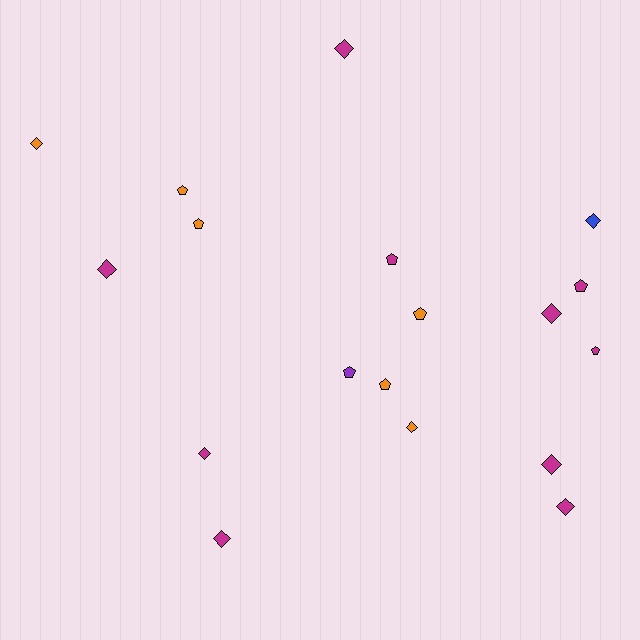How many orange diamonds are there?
There are 2 orange diamonds.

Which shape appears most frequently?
Diamond, with 10 objects.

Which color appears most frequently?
Magenta, with 10 objects.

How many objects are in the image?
There are 18 objects.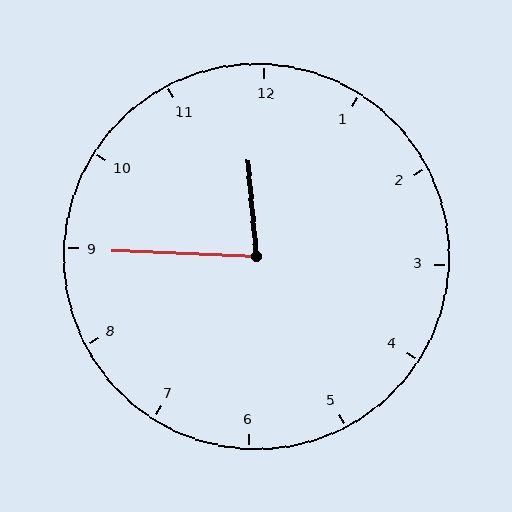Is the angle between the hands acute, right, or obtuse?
It is acute.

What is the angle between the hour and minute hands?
Approximately 82 degrees.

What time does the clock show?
11:45.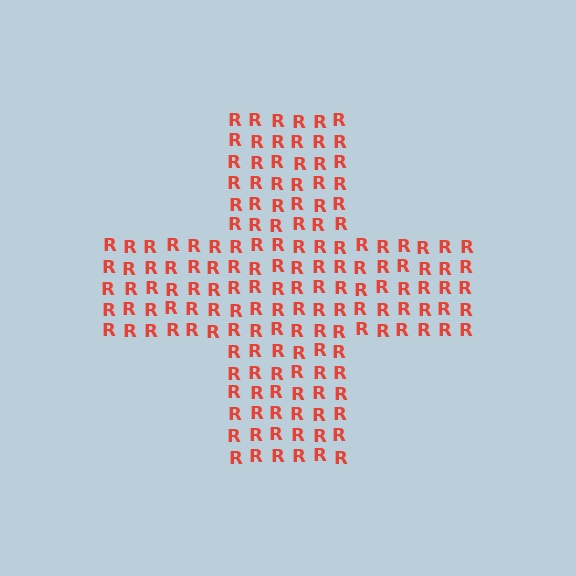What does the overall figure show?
The overall figure shows a cross.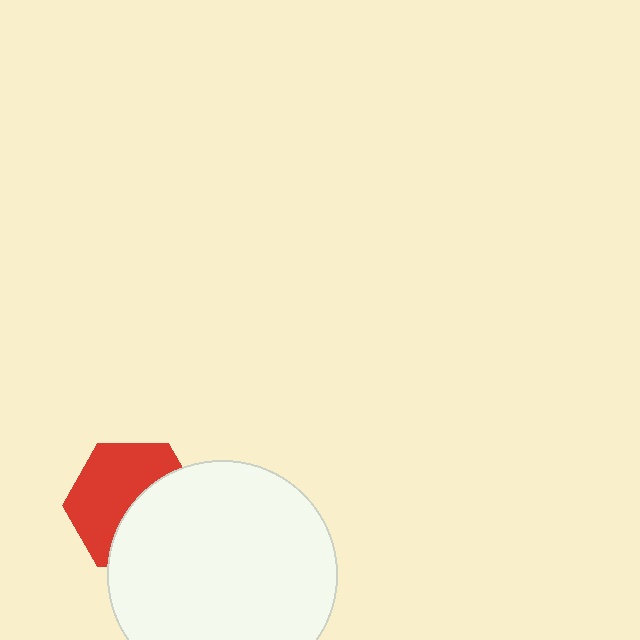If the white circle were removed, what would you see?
You would see the complete red hexagon.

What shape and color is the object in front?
The object in front is a white circle.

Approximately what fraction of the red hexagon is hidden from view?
Roughly 46% of the red hexagon is hidden behind the white circle.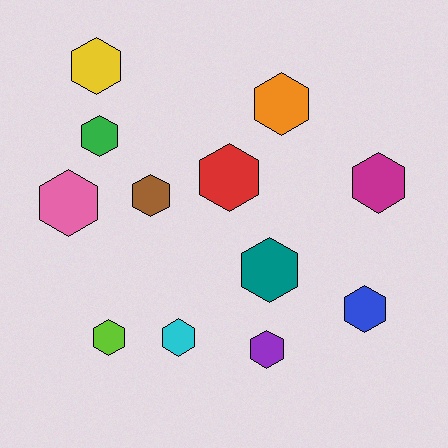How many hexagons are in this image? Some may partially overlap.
There are 12 hexagons.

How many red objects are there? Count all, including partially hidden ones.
There is 1 red object.